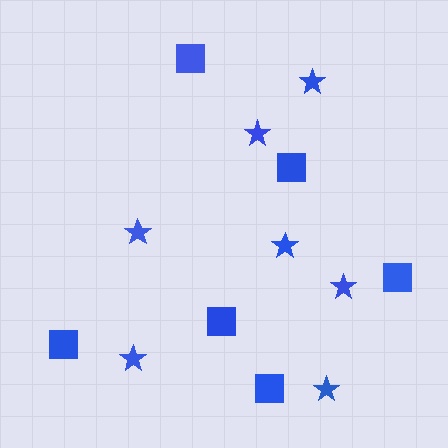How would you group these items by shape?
There are 2 groups: one group of squares (6) and one group of stars (7).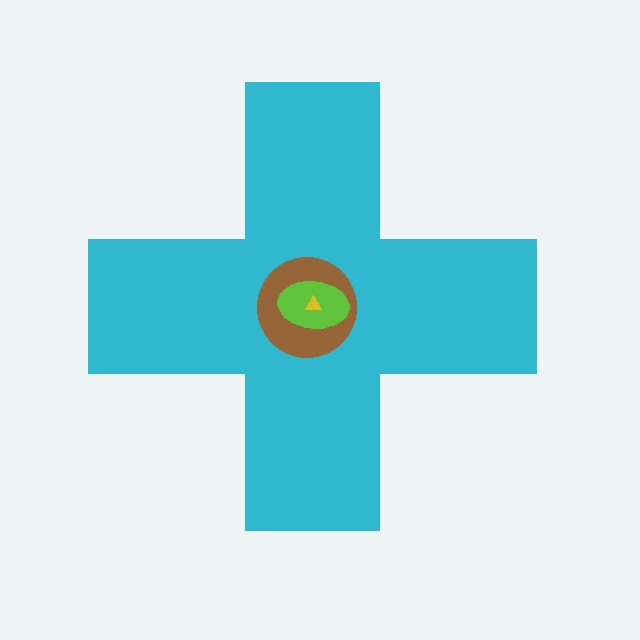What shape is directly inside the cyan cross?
The brown circle.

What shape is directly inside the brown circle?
The lime ellipse.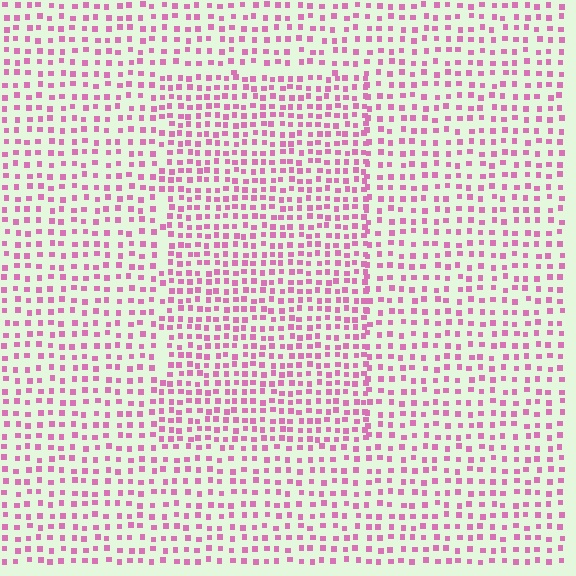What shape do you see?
I see a rectangle.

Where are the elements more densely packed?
The elements are more densely packed inside the rectangle boundary.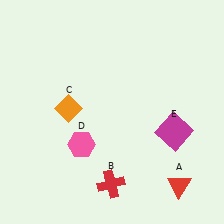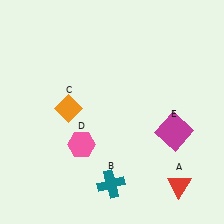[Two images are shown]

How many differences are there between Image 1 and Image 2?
There is 1 difference between the two images.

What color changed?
The cross (B) changed from red in Image 1 to teal in Image 2.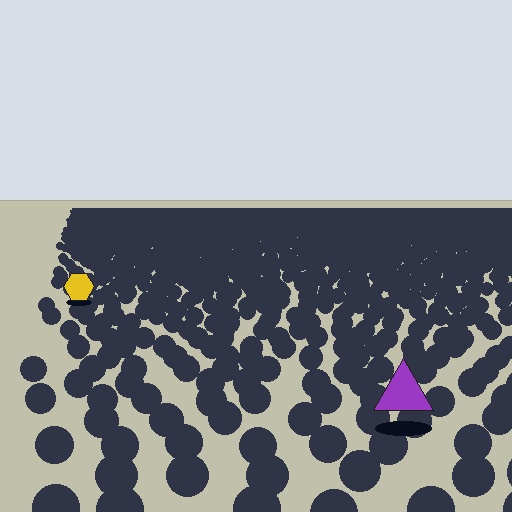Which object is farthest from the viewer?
The yellow hexagon is farthest from the viewer. It appears smaller and the ground texture around it is denser.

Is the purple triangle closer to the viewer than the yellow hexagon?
Yes. The purple triangle is closer — you can tell from the texture gradient: the ground texture is coarser near it.